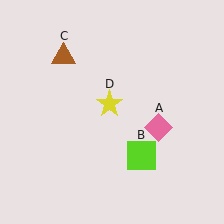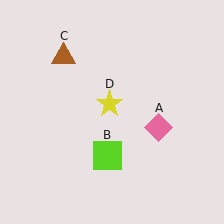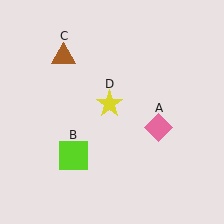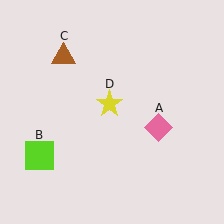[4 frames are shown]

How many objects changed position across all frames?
1 object changed position: lime square (object B).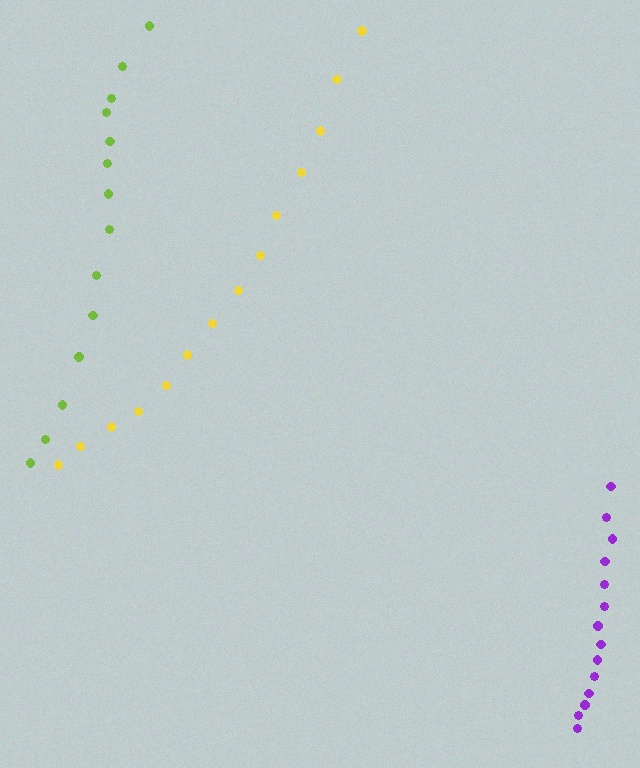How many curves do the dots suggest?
There are 3 distinct paths.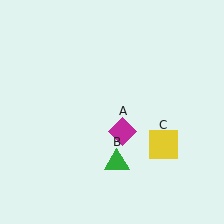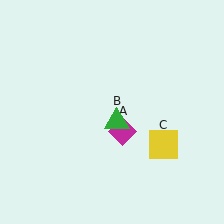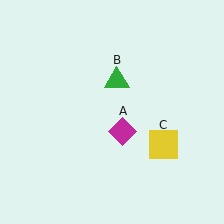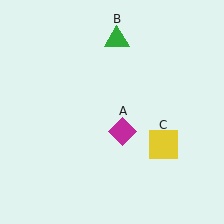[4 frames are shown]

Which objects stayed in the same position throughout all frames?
Magenta diamond (object A) and yellow square (object C) remained stationary.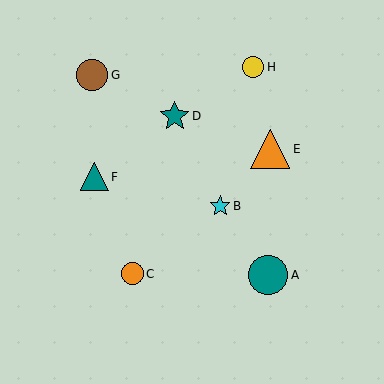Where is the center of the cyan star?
The center of the cyan star is at (220, 206).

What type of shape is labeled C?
Shape C is an orange circle.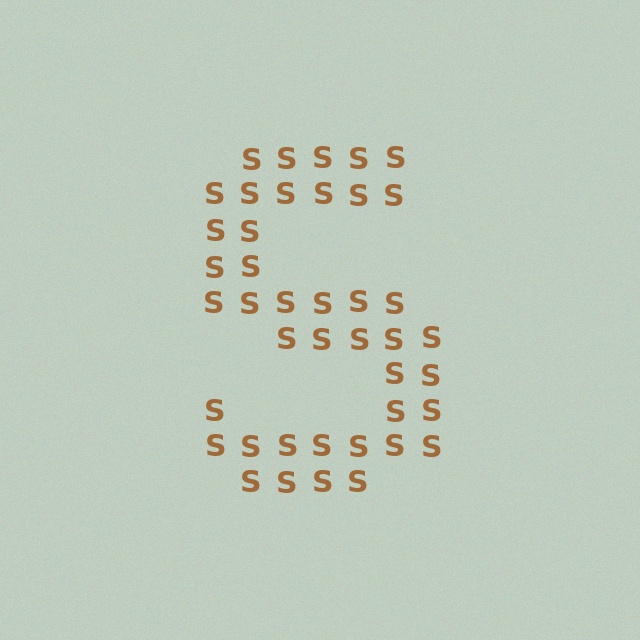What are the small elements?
The small elements are letter S's.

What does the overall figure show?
The overall figure shows the letter S.